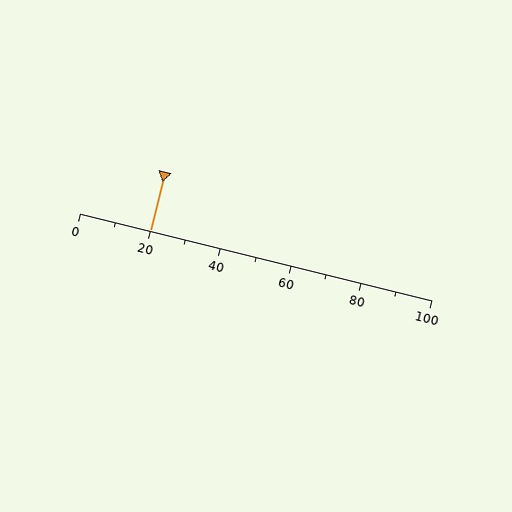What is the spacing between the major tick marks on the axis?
The major ticks are spaced 20 apart.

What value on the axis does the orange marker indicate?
The marker indicates approximately 20.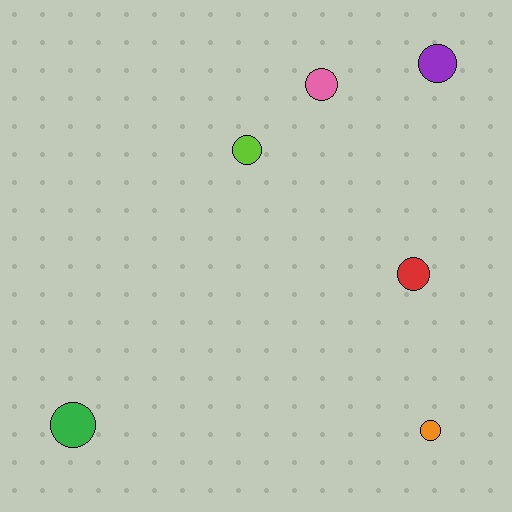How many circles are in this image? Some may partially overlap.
There are 6 circles.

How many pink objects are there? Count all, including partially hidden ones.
There is 1 pink object.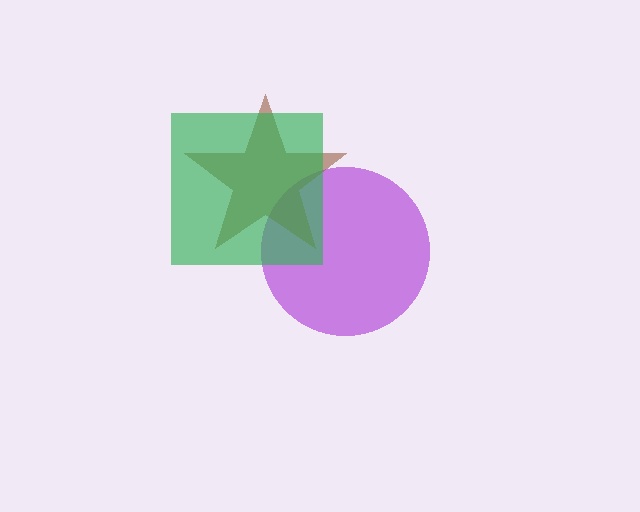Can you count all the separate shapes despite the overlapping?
Yes, there are 3 separate shapes.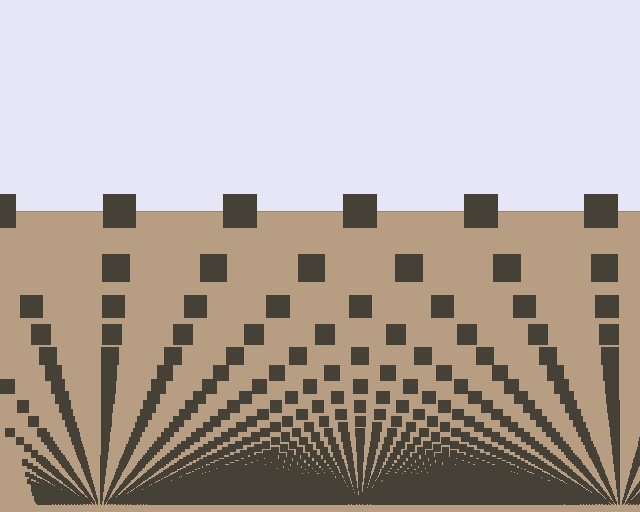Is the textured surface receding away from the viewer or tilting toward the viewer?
The surface appears to tilt toward the viewer. Texture elements get larger and sparser toward the top.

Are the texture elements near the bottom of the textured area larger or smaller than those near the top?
Smaller. The gradient is inverted — elements near the bottom are smaller and denser.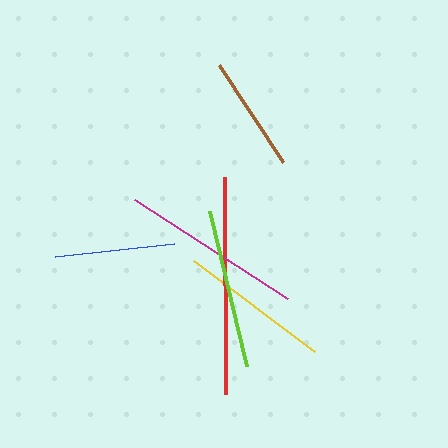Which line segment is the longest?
The red line is the longest at approximately 217 pixels.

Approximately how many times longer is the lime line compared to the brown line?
The lime line is approximately 1.4 times the length of the brown line.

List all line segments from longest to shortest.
From longest to shortest: red, magenta, lime, yellow, blue, brown.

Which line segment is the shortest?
The brown line is the shortest at approximately 116 pixels.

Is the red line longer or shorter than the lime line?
The red line is longer than the lime line.